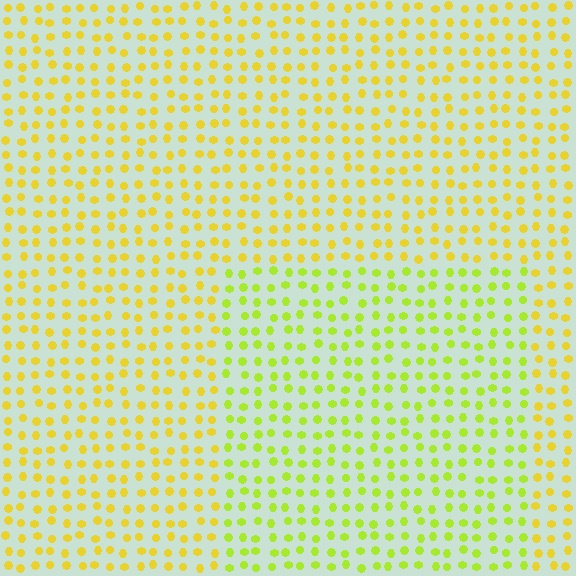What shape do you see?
I see a rectangle.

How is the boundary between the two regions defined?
The boundary is defined purely by a slight shift in hue (about 29 degrees). Spacing, size, and orientation are identical on both sides.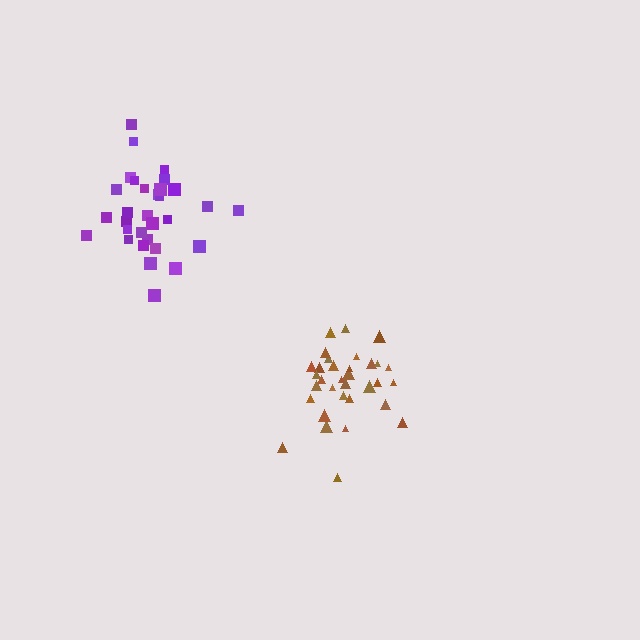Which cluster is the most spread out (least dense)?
Brown.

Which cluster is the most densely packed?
Purple.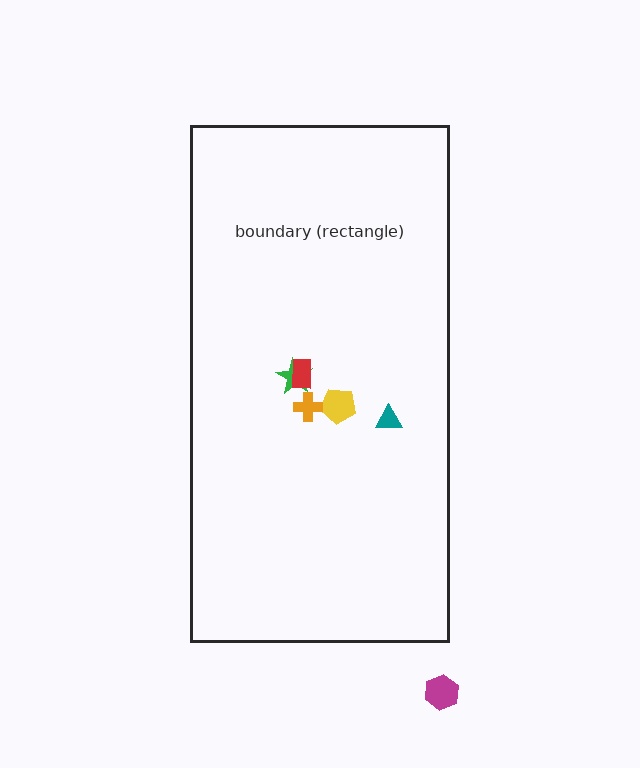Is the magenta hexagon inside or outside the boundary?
Outside.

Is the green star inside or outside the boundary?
Inside.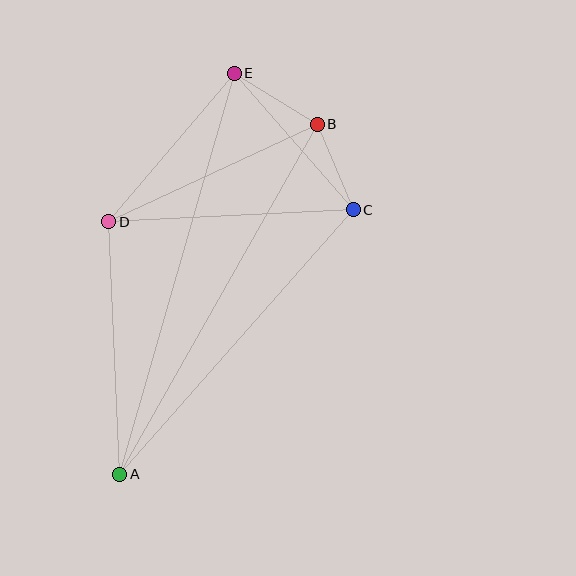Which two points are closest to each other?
Points B and C are closest to each other.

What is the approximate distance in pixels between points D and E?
The distance between D and E is approximately 195 pixels.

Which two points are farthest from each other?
Points A and E are farthest from each other.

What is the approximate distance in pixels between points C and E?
The distance between C and E is approximately 181 pixels.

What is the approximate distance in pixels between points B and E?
The distance between B and E is approximately 97 pixels.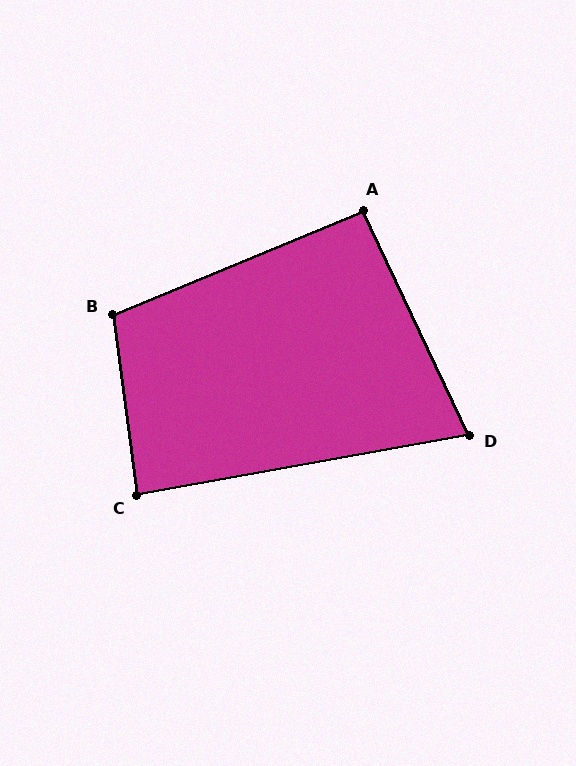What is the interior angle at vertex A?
Approximately 93 degrees (approximately right).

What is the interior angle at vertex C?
Approximately 87 degrees (approximately right).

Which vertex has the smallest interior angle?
D, at approximately 75 degrees.